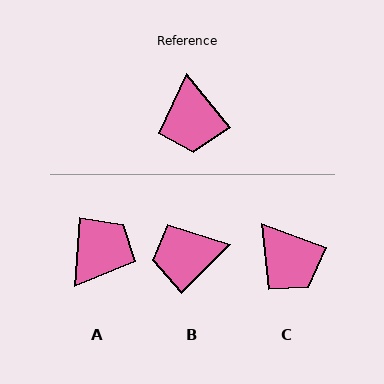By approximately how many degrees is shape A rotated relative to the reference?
Approximately 137 degrees counter-clockwise.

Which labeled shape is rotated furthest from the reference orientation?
A, about 137 degrees away.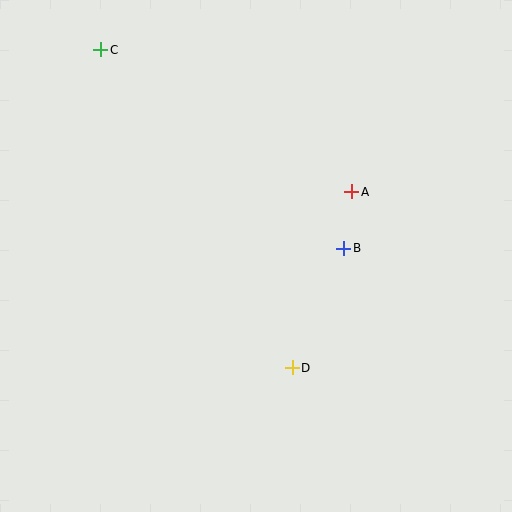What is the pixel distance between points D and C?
The distance between D and C is 371 pixels.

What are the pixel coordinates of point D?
Point D is at (292, 368).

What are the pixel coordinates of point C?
Point C is at (101, 50).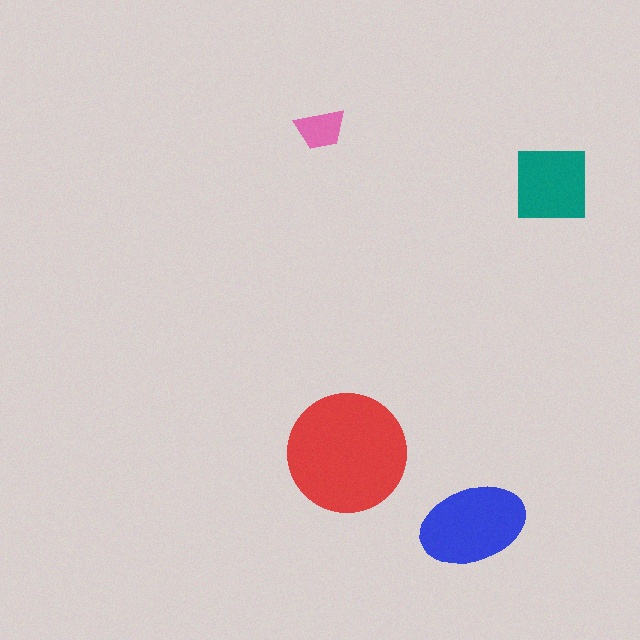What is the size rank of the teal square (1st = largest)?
3rd.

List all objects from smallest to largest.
The pink trapezoid, the teal square, the blue ellipse, the red circle.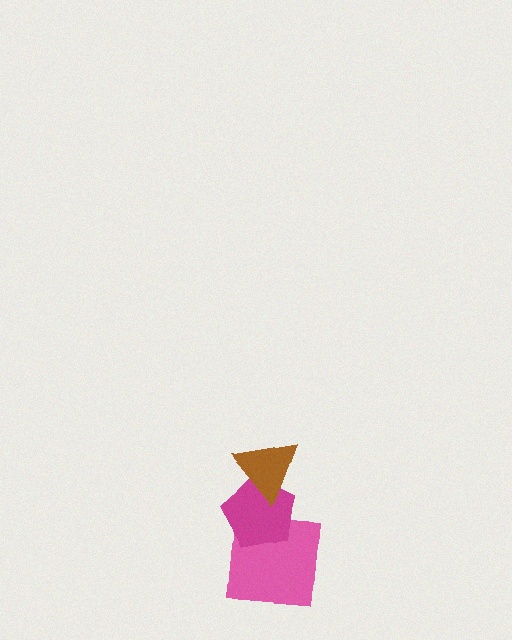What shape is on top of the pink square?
The magenta pentagon is on top of the pink square.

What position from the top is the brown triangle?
The brown triangle is 1st from the top.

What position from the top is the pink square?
The pink square is 3rd from the top.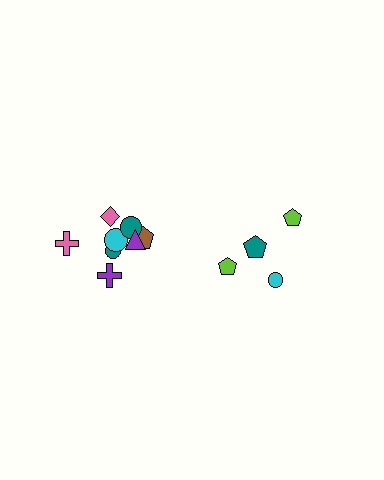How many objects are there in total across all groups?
There are 12 objects.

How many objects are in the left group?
There are 8 objects.